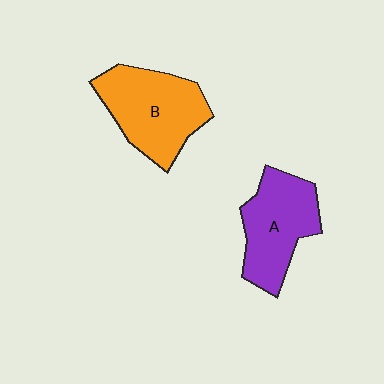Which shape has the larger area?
Shape B (orange).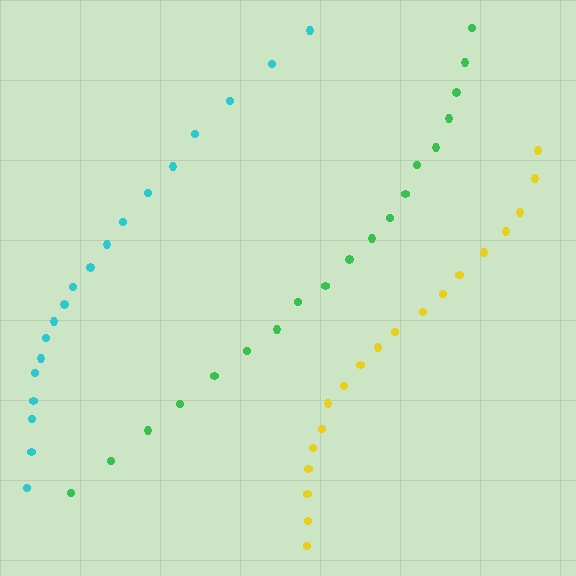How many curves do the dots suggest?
There are 3 distinct paths.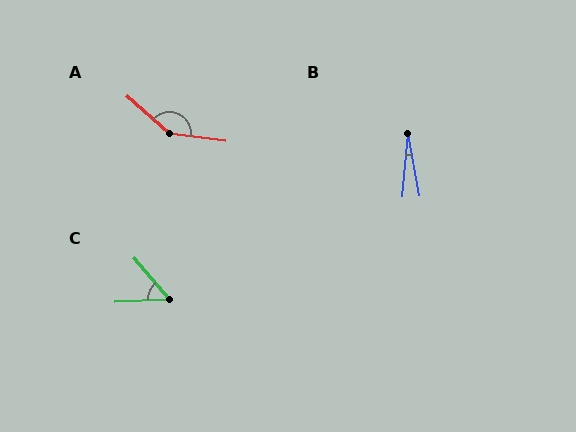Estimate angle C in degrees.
Approximately 53 degrees.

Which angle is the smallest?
B, at approximately 15 degrees.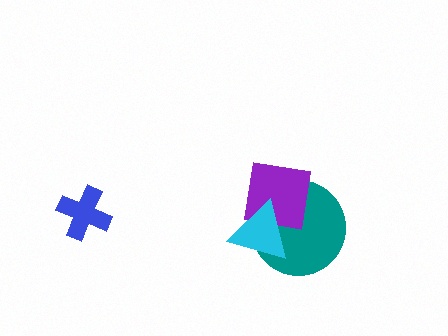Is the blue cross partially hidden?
No, no other shape covers it.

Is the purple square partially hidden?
Yes, it is partially covered by another shape.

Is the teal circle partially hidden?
Yes, it is partially covered by another shape.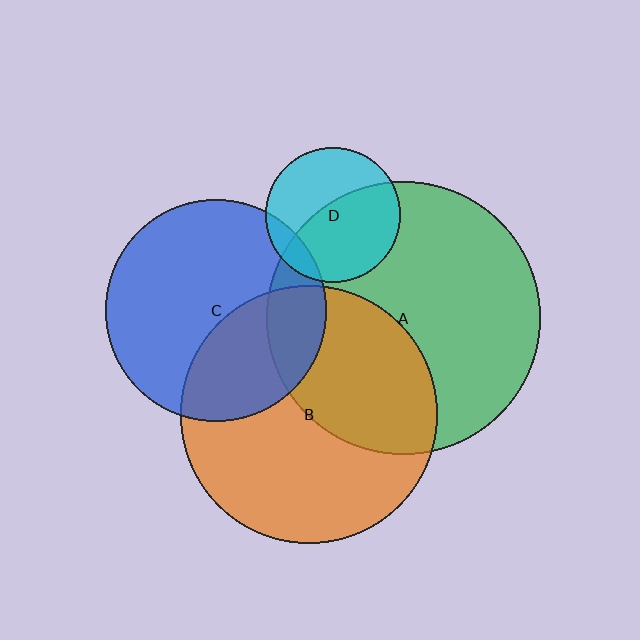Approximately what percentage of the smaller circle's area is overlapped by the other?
Approximately 35%.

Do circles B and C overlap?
Yes.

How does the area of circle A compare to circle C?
Approximately 1.5 times.